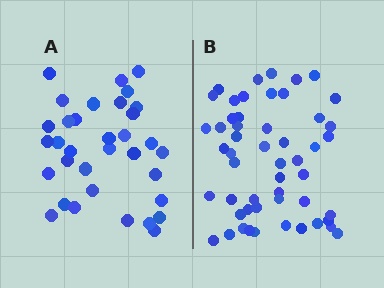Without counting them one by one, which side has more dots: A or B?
Region B (the right region) has more dots.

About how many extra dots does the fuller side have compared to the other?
Region B has approximately 20 more dots than region A.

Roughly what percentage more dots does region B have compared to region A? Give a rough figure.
About 55% more.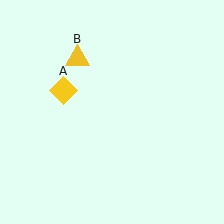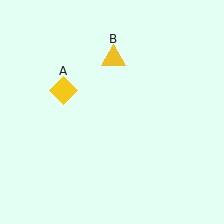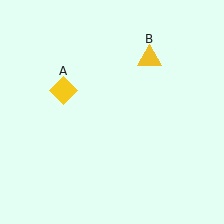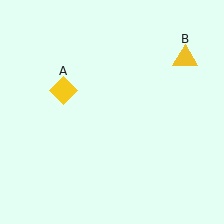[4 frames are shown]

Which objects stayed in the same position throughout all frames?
Yellow diamond (object A) remained stationary.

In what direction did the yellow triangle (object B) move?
The yellow triangle (object B) moved right.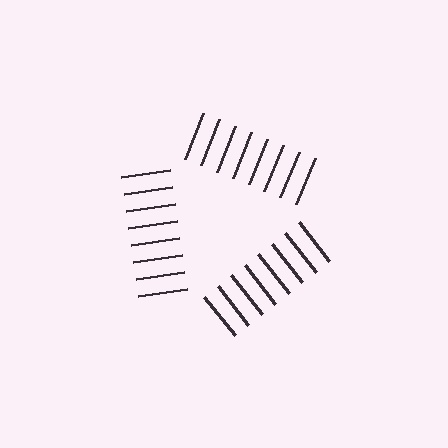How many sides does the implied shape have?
3 sides — the line-ends trace a triangle.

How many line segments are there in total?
24 — 8 along each of the 3 edges.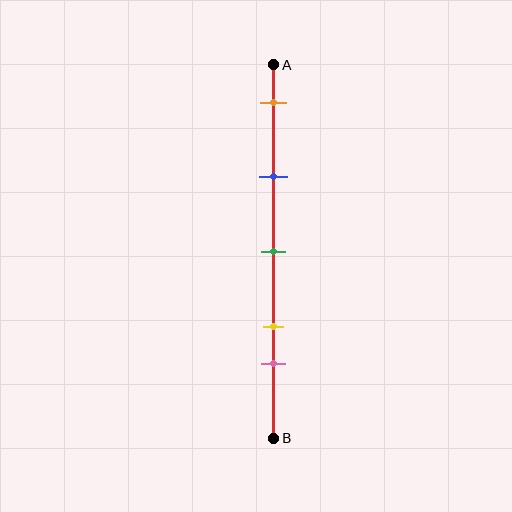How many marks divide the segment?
There are 5 marks dividing the segment.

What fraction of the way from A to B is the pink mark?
The pink mark is approximately 80% (0.8) of the way from A to B.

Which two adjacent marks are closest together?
The yellow and pink marks are the closest adjacent pair.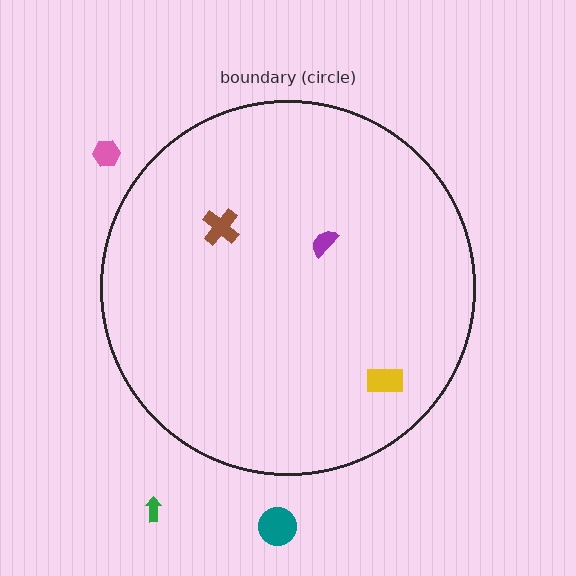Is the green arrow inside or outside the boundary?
Outside.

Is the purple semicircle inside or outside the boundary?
Inside.